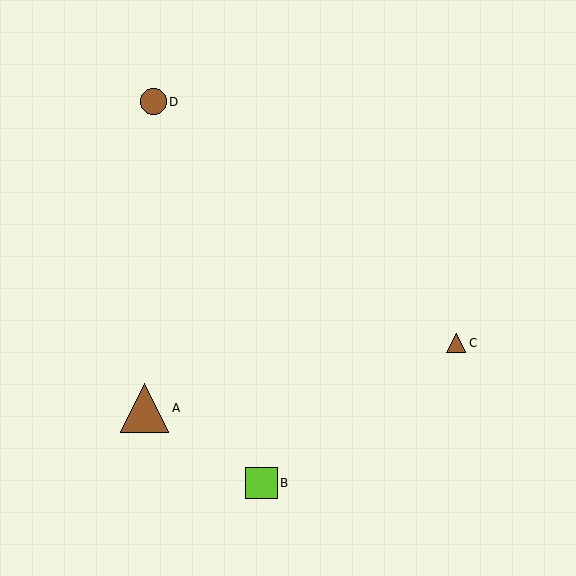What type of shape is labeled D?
Shape D is a brown circle.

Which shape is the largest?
The brown triangle (labeled A) is the largest.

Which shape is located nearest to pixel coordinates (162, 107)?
The brown circle (labeled D) at (153, 102) is nearest to that location.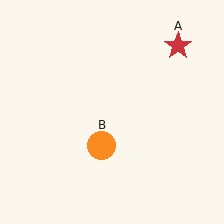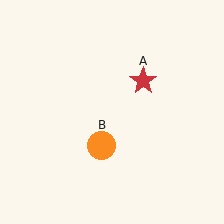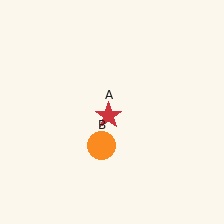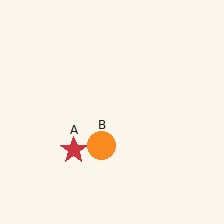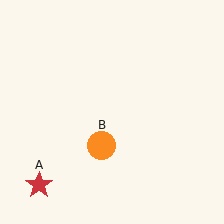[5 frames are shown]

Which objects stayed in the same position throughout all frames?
Orange circle (object B) remained stationary.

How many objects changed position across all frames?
1 object changed position: red star (object A).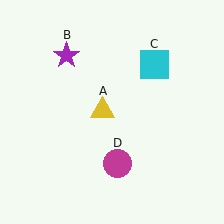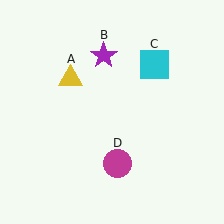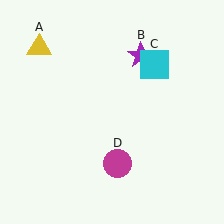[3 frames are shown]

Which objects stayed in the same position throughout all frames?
Cyan square (object C) and magenta circle (object D) remained stationary.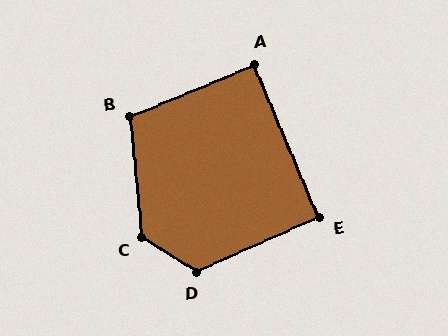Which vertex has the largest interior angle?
C, at approximately 128 degrees.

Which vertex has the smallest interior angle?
A, at approximately 90 degrees.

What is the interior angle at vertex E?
Approximately 91 degrees (approximately right).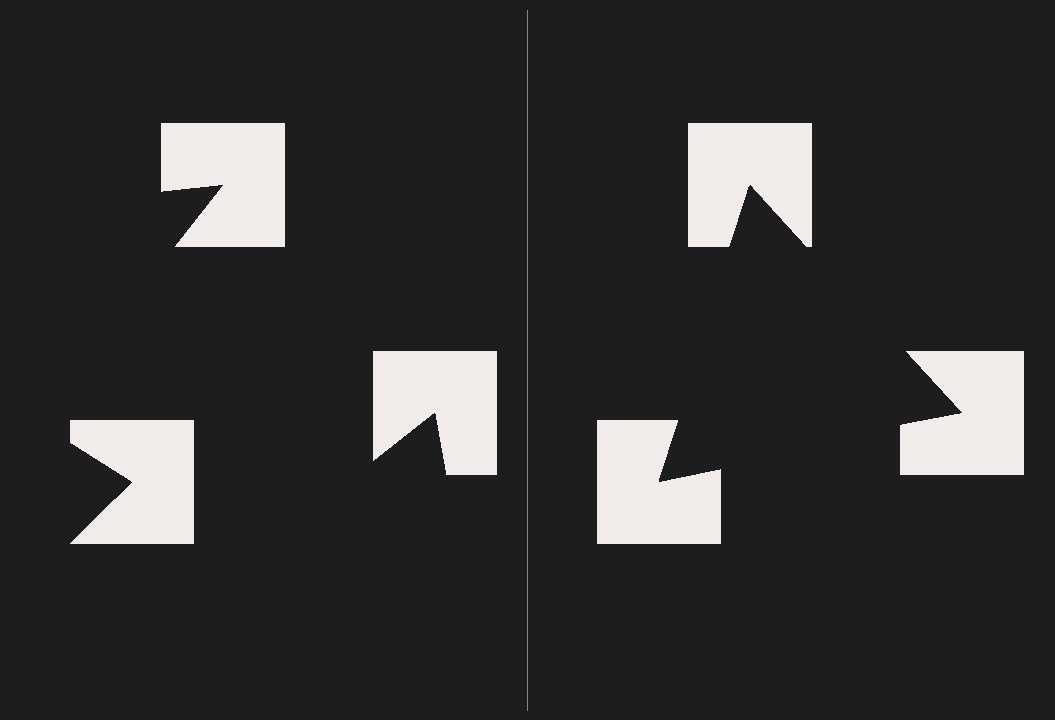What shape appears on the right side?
An illusory triangle.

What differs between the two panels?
The notched squares are positioned identically on both sides; only the wedge orientations differ. On the right they align to a triangle; on the left they are misaligned.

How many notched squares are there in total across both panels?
6 — 3 on each side.